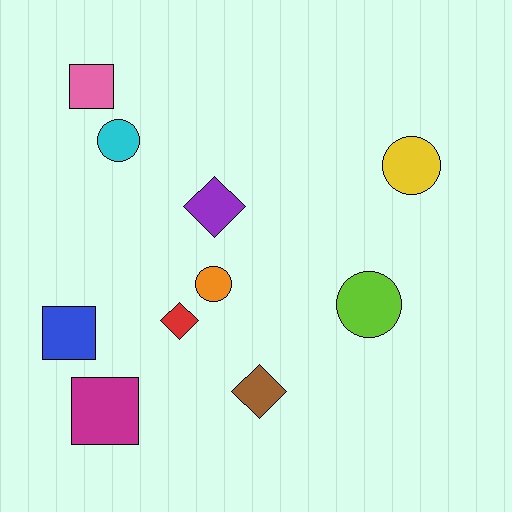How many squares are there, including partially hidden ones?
There are 3 squares.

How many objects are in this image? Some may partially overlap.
There are 10 objects.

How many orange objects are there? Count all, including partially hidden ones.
There is 1 orange object.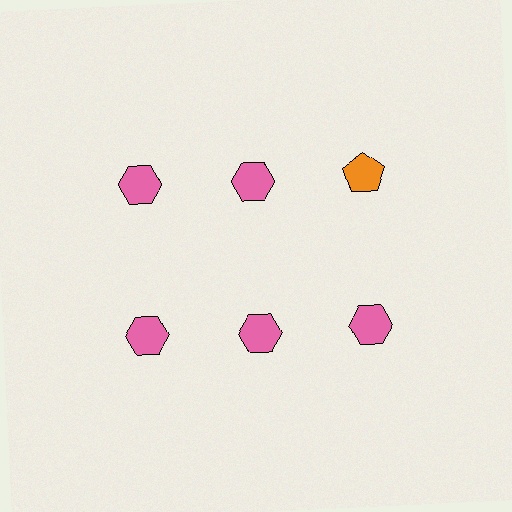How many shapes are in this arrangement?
There are 6 shapes arranged in a grid pattern.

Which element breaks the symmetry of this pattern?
The orange pentagon in the top row, center column breaks the symmetry. All other shapes are pink hexagons.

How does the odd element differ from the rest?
It differs in both color (orange instead of pink) and shape (pentagon instead of hexagon).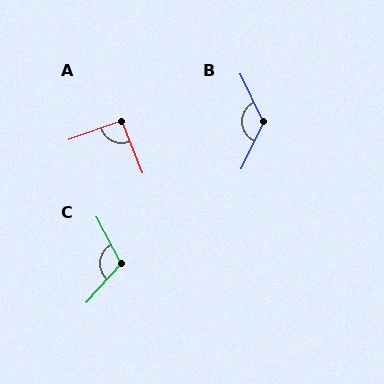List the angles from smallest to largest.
A (92°), C (110°), B (129°).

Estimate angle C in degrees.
Approximately 110 degrees.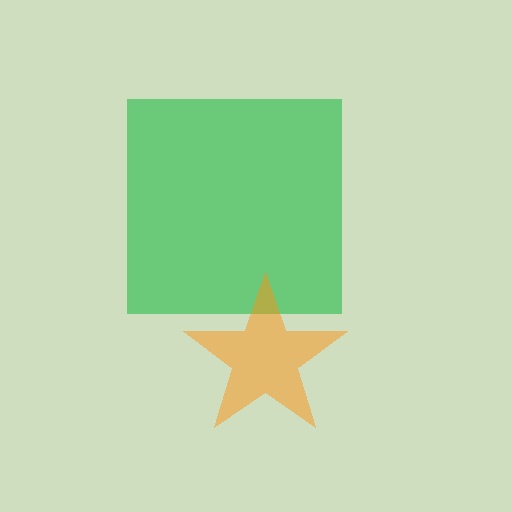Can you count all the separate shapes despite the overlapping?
Yes, there are 2 separate shapes.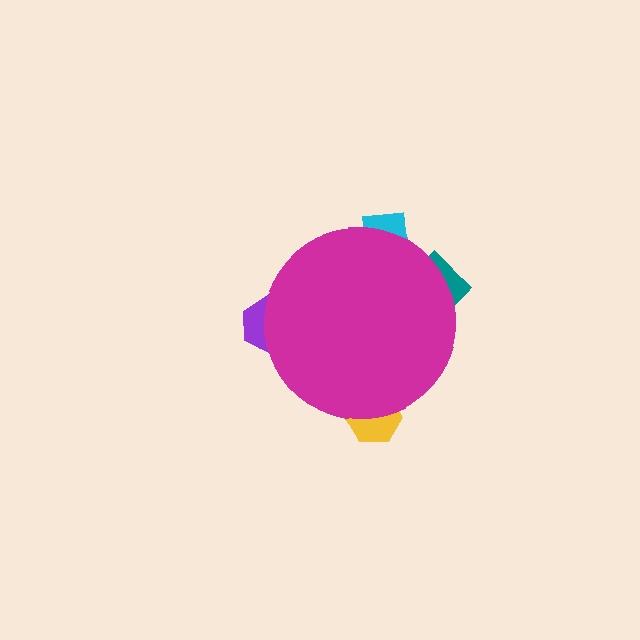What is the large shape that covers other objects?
A magenta circle.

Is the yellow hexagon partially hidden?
Yes, the yellow hexagon is partially hidden behind the magenta circle.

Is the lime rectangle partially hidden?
Yes, the lime rectangle is partially hidden behind the magenta circle.